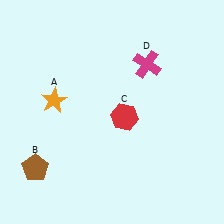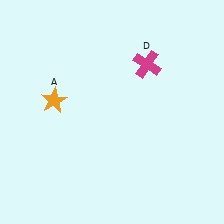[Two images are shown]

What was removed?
The brown pentagon (B), the red hexagon (C) were removed in Image 2.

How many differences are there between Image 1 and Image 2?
There are 2 differences between the two images.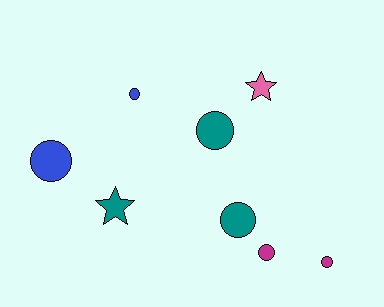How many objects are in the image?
There are 8 objects.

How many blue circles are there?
There are 2 blue circles.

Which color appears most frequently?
Teal, with 3 objects.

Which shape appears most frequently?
Circle, with 6 objects.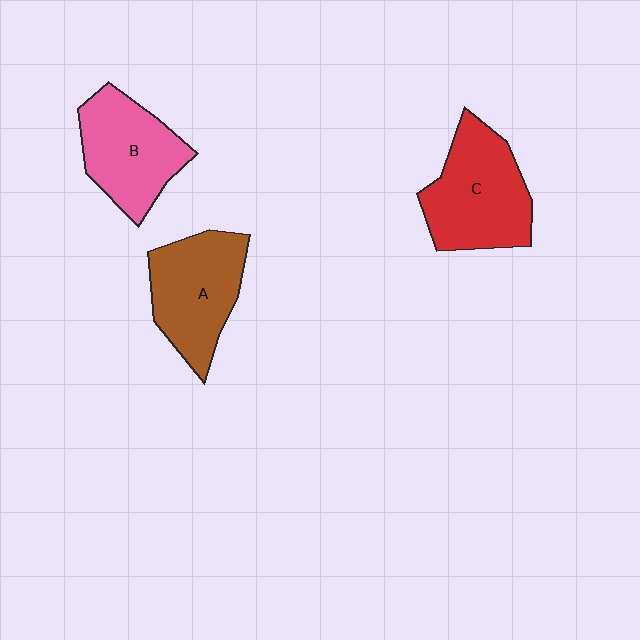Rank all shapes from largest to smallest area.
From largest to smallest: C (red), A (brown), B (pink).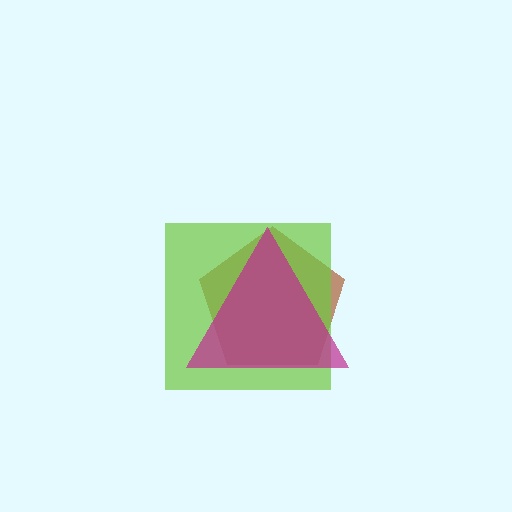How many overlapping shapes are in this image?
There are 3 overlapping shapes in the image.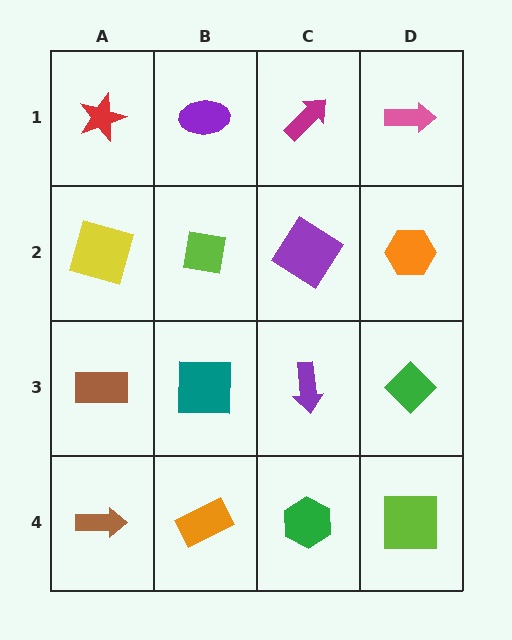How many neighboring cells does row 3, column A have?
3.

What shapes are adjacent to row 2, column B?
A purple ellipse (row 1, column B), a teal square (row 3, column B), a yellow square (row 2, column A), a purple diamond (row 2, column C).